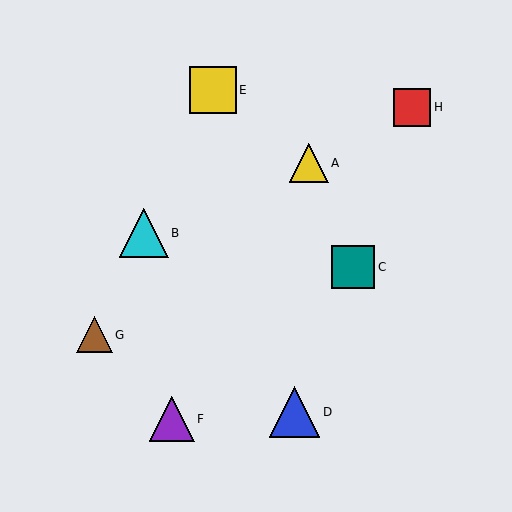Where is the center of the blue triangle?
The center of the blue triangle is at (295, 412).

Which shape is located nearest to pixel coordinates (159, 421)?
The purple triangle (labeled F) at (172, 419) is nearest to that location.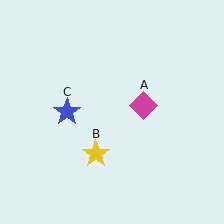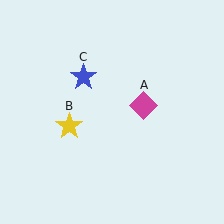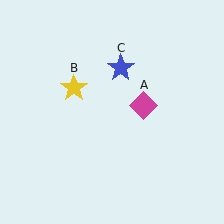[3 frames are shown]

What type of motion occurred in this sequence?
The yellow star (object B), blue star (object C) rotated clockwise around the center of the scene.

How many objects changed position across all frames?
2 objects changed position: yellow star (object B), blue star (object C).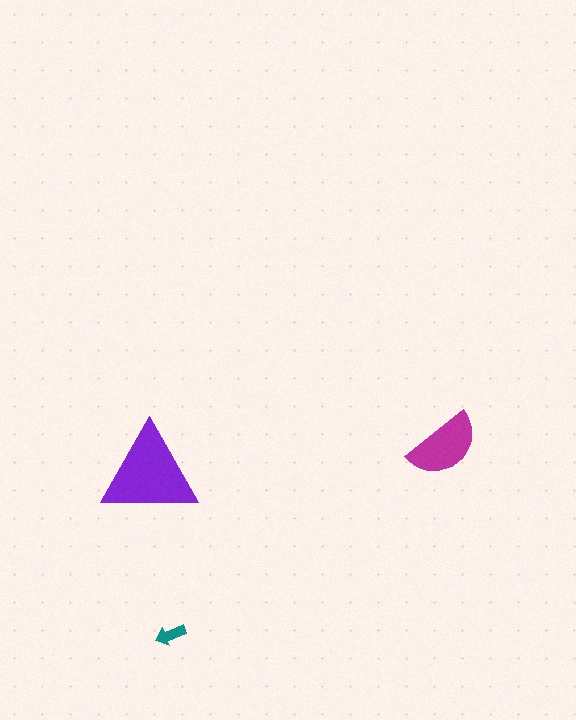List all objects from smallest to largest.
The teal arrow, the magenta semicircle, the purple triangle.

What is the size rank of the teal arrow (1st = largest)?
3rd.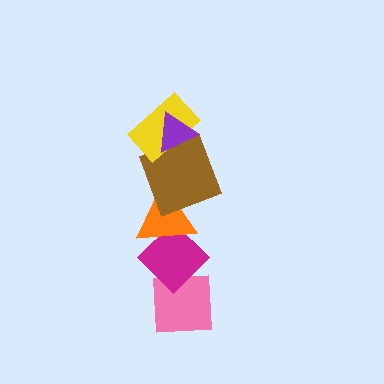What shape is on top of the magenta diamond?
The orange triangle is on top of the magenta diamond.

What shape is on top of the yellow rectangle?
The purple triangle is on top of the yellow rectangle.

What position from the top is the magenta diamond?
The magenta diamond is 5th from the top.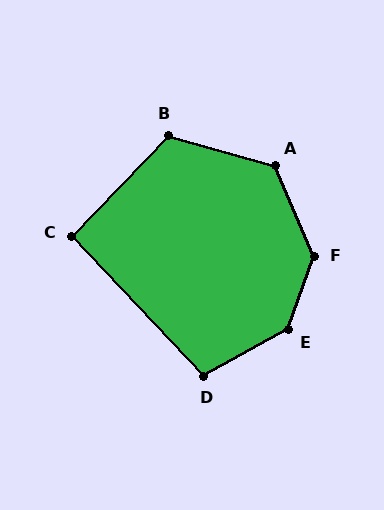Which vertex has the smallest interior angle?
C, at approximately 93 degrees.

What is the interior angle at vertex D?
Approximately 104 degrees (obtuse).